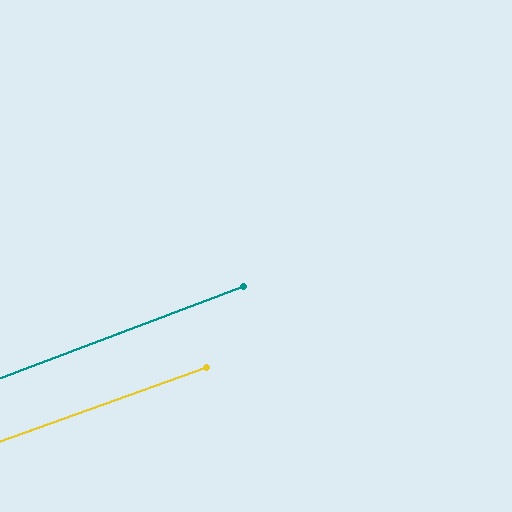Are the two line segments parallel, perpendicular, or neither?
Parallel — their directions differ by only 1.0°.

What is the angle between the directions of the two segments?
Approximately 1 degree.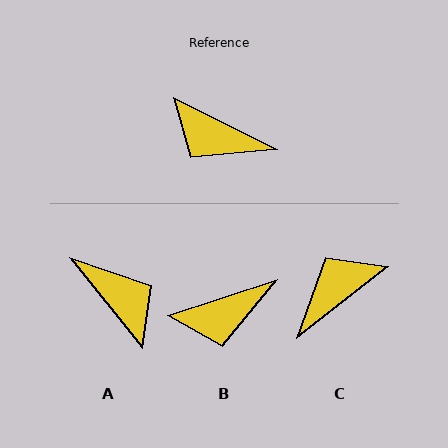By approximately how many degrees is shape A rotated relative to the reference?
Approximately 156 degrees counter-clockwise.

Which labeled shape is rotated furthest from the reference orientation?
A, about 156 degrees away.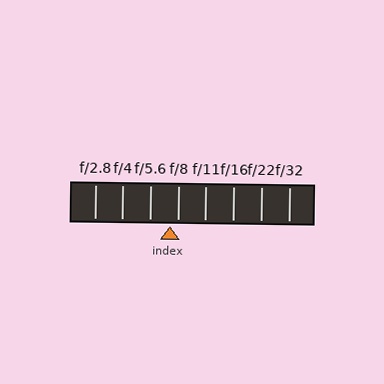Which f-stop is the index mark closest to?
The index mark is closest to f/8.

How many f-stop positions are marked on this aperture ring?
There are 8 f-stop positions marked.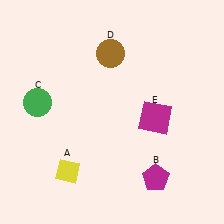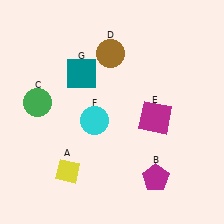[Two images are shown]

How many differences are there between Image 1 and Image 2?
There are 2 differences between the two images.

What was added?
A cyan circle (F), a teal square (G) were added in Image 2.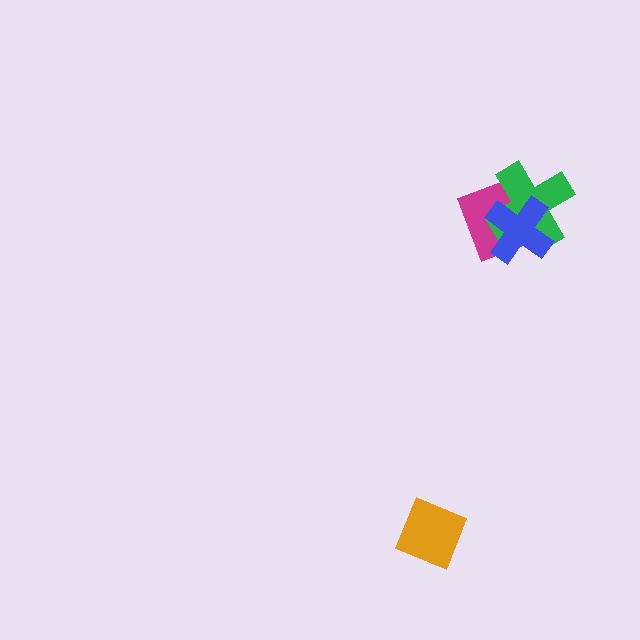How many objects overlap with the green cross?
2 objects overlap with the green cross.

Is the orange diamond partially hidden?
No, no other shape covers it.